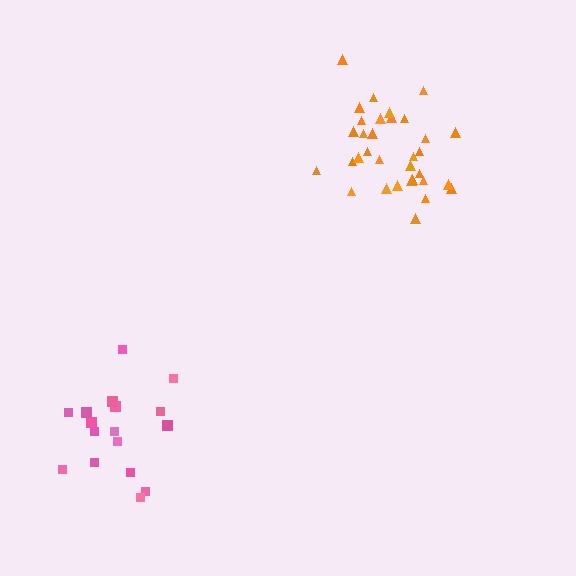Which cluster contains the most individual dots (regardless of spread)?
Orange (33).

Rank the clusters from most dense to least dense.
orange, pink.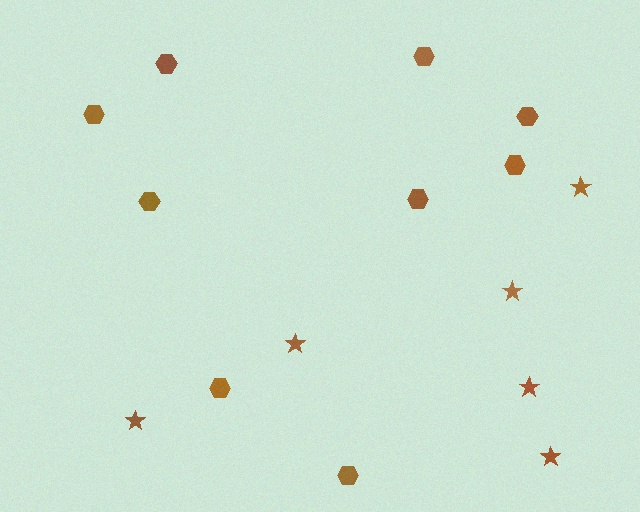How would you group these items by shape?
There are 2 groups: one group of hexagons (9) and one group of stars (6).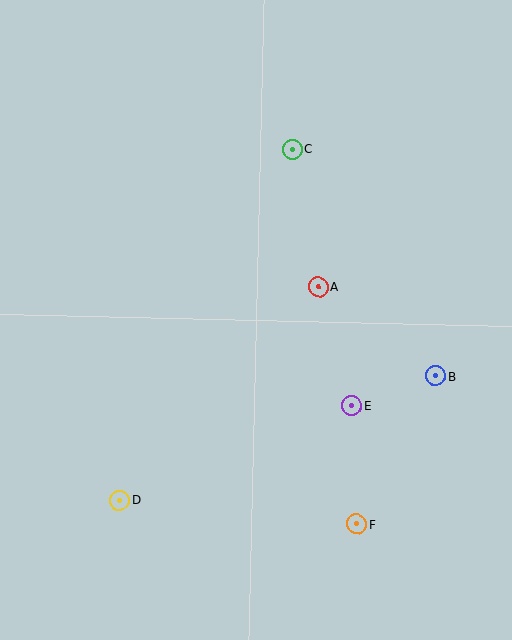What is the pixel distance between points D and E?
The distance between D and E is 251 pixels.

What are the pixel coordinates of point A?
Point A is at (318, 287).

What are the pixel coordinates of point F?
Point F is at (357, 524).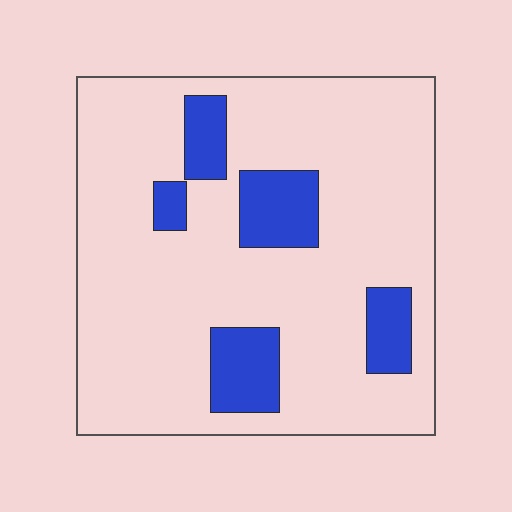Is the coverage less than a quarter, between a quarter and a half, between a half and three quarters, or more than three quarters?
Less than a quarter.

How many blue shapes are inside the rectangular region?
5.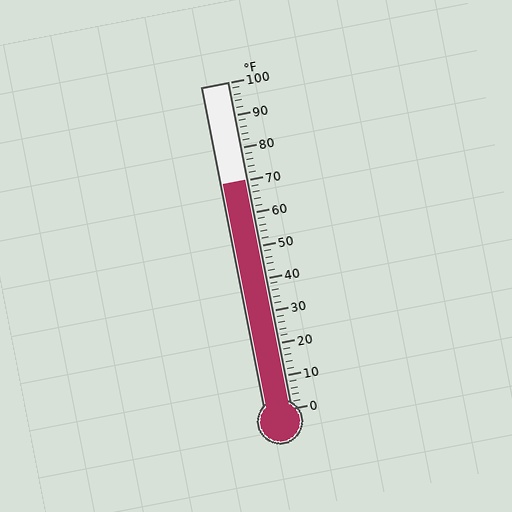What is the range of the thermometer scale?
The thermometer scale ranges from 0°F to 100°F.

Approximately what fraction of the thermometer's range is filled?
The thermometer is filled to approximately 70% of its range.